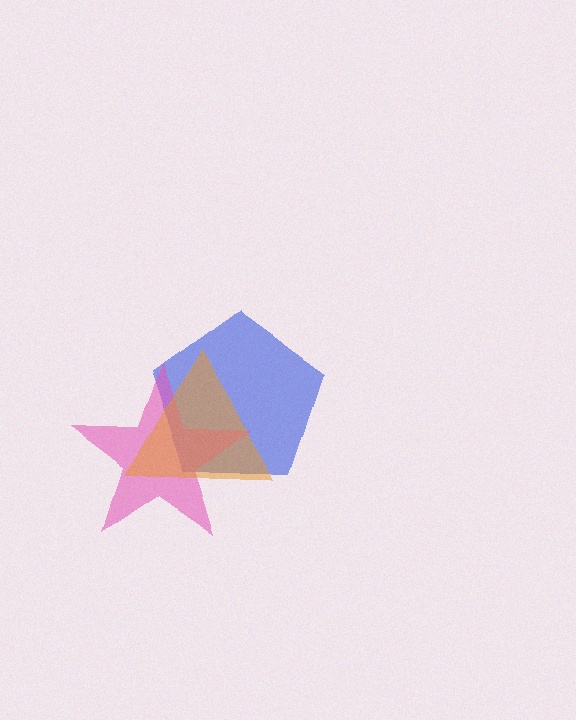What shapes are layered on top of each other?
The layered shapes are: a blue pentagon, a pink star, an orange triangle.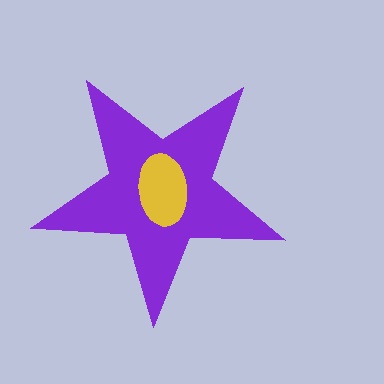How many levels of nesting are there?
2.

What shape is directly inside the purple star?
The yellow ellipse.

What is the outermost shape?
The purple star.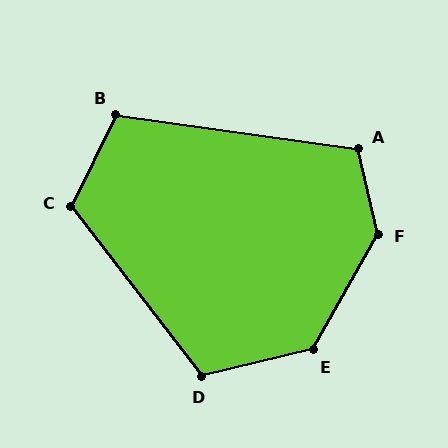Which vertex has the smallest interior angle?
B, at approximately 108 degrees.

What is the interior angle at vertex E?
Approximately 133 degrees (obtuse).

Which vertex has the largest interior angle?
F, at approximately 138 degrees.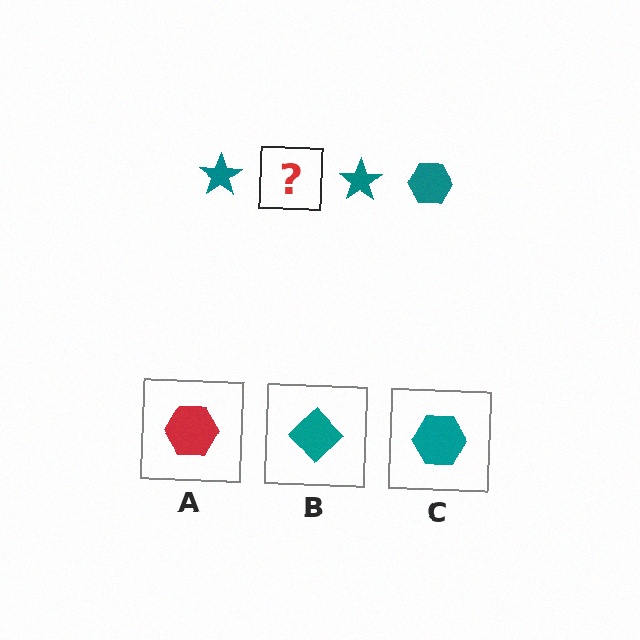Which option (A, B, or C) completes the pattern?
C.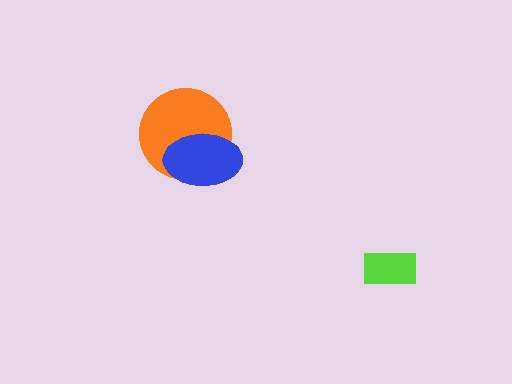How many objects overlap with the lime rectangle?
0 objects overlap with the lime rectangle.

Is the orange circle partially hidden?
Yes, it is partially covered by another shape.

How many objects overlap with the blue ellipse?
1 object overlaps with the blue ellipse.